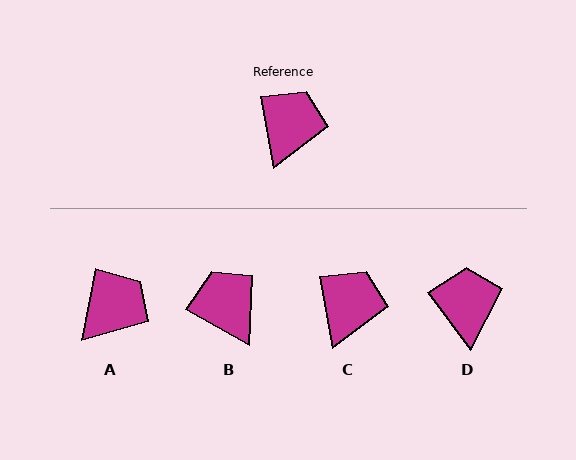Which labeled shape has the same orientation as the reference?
C.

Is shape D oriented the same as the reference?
No, it is off by about 27 degrees.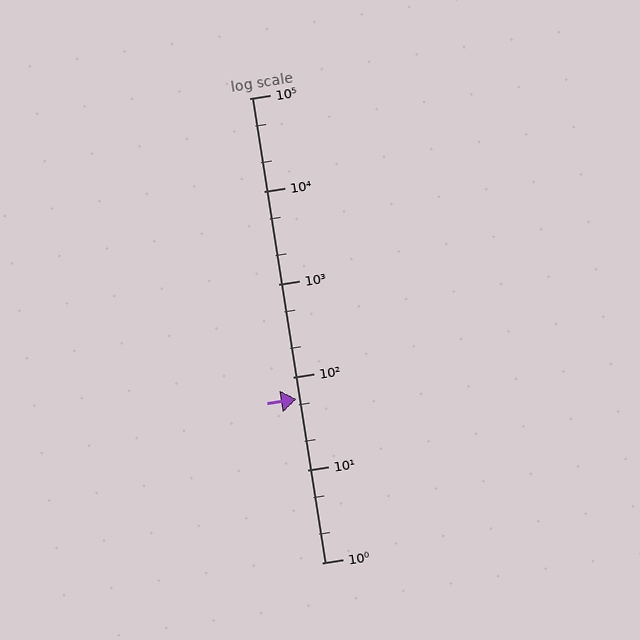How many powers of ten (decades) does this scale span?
The scale spans 5 decades, from 1 to 100000.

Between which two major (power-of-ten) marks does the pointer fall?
The pointer is between 10 and 100.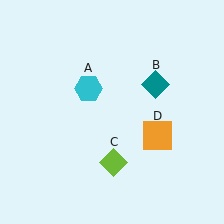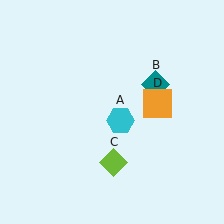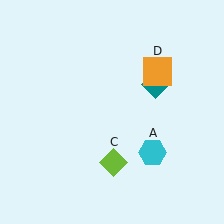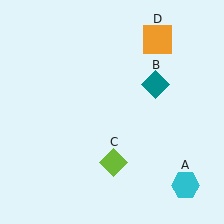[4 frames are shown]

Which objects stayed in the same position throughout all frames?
Teal diamond (object B) and lime diamond (object C) remained stationary.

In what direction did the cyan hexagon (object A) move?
The cyan hexagon (object A) moved down and to the right.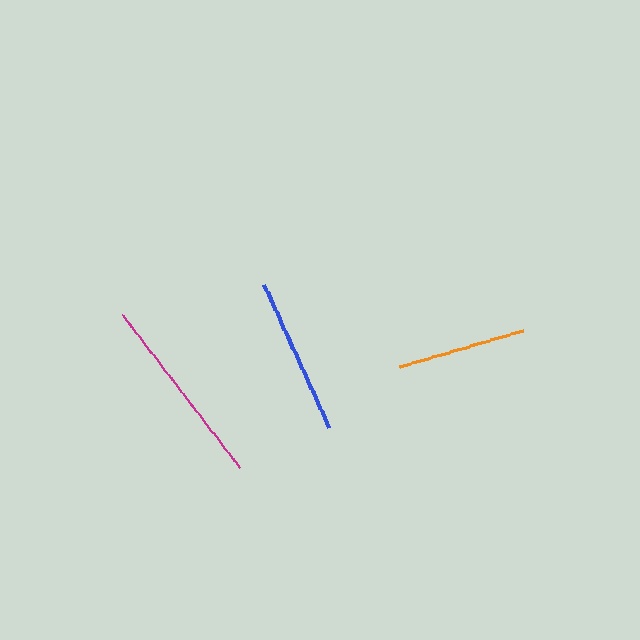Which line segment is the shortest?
The orange line is the shortest at approximately 129 pixels.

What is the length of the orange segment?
The orange segment is approximately 129 pixels long.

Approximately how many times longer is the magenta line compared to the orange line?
The magenta line is approximately 1.5 times the length of the orange line.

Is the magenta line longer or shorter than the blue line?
The magenta line is longer than the blue line.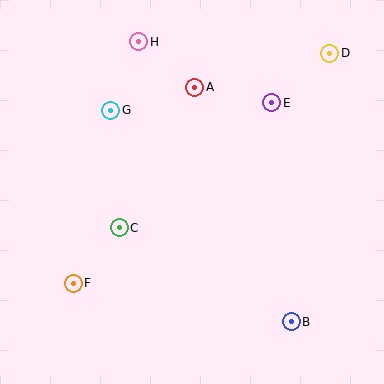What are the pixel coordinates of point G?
Point G is at (111, 110).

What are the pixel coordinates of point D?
Point D is at (330, 53).